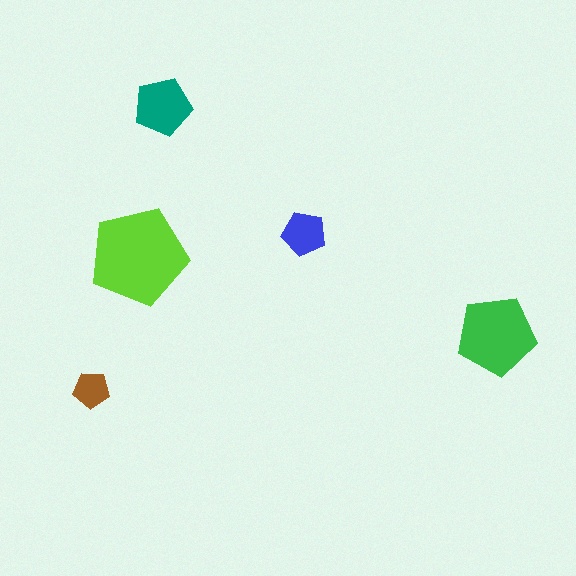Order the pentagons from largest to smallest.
the lime one, the green one, the teal one, the blue one, the brown one.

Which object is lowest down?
The brown pentagon is bottommost.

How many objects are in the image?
There are 5 objects in the image.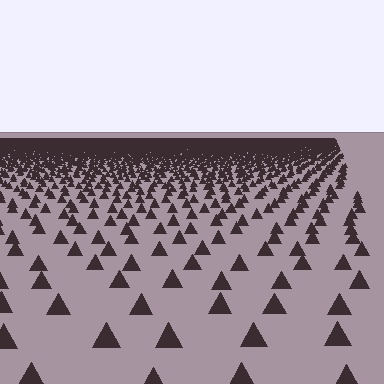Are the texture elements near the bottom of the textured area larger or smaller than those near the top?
Larger. Near the bottom, elements are closer to the viewer and appear at a bigger on-screen size.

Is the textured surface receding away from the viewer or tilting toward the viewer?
The surface is receding away from the viewer. Texture elements get smaller and denser toward the top.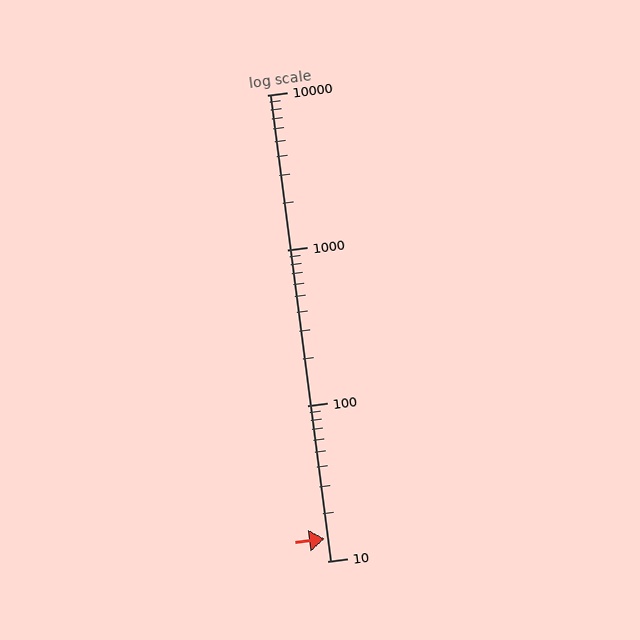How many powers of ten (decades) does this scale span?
The scale spans 3 decades, from 10 to 10000.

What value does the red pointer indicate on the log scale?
The pointer indicates approximately 14.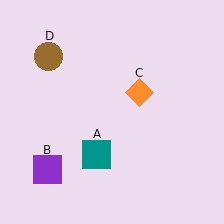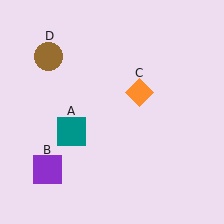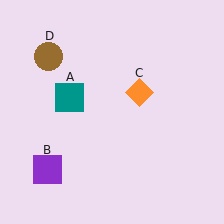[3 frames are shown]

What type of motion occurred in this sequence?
The teal square (object A) rotated clockwise around the center of the scene.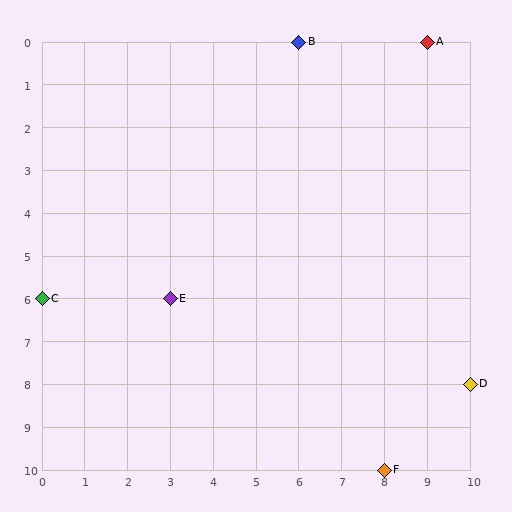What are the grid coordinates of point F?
Point F is at grid coordinates (8, 10).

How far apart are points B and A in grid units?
Points B and A are 3 columns apart.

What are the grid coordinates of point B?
Point B is at grid coordinates (6, 0).